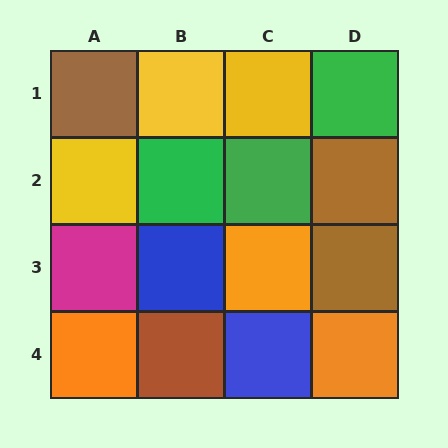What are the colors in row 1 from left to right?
Brown, yellow, yellow, green.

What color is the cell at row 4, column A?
Orange.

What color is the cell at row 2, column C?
Green.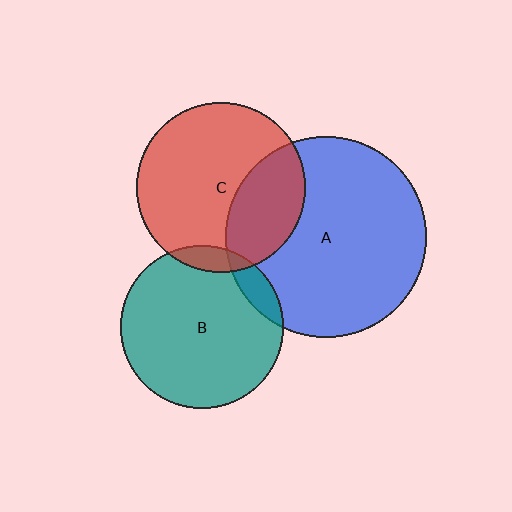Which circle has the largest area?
Circle A (blue).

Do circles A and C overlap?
Yes.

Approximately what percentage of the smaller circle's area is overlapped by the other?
Approximately 30%.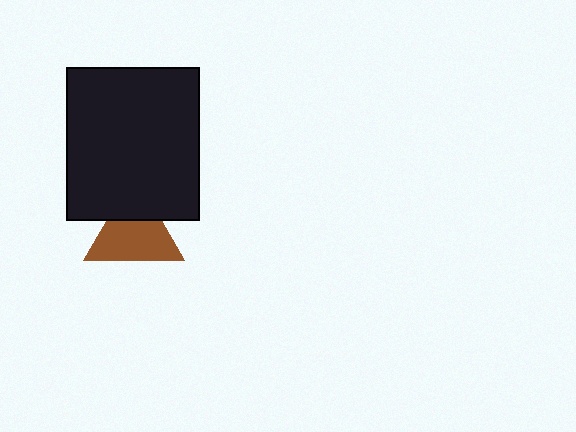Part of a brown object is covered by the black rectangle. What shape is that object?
It is a triangle.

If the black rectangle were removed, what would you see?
You would see the complete brown triangle.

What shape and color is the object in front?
The object in front is a black rectangle.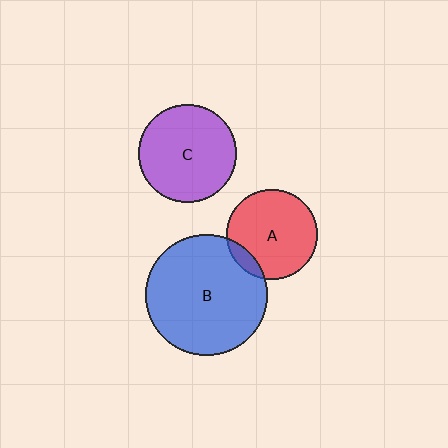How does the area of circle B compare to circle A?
Approximately 1.8 times.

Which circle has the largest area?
Circle B (blue).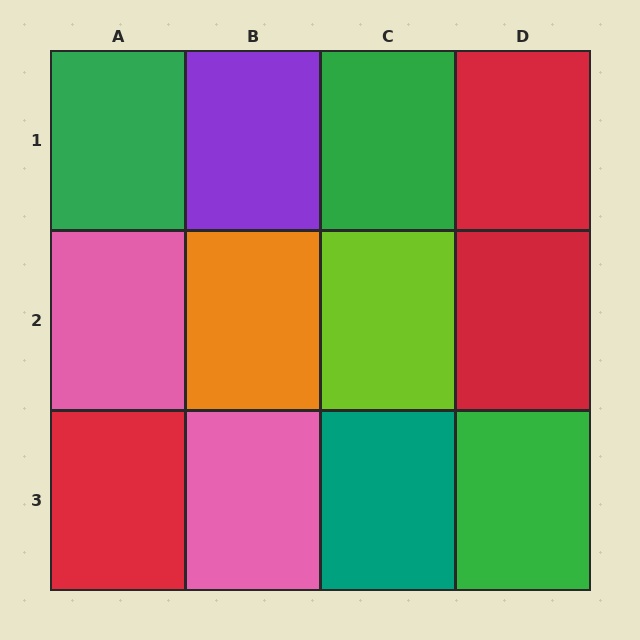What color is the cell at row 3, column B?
Pink.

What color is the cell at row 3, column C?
Teal.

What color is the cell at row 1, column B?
Purple.